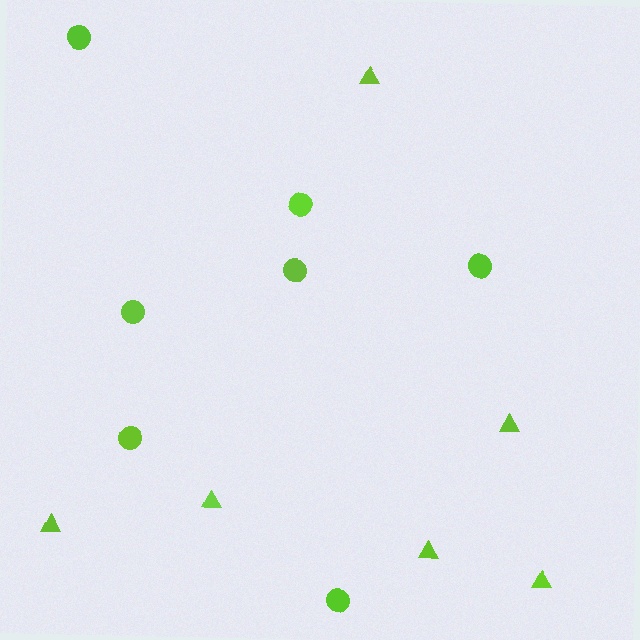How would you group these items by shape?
There are 2 groups: one group of triangles (6) and one group of circles (7).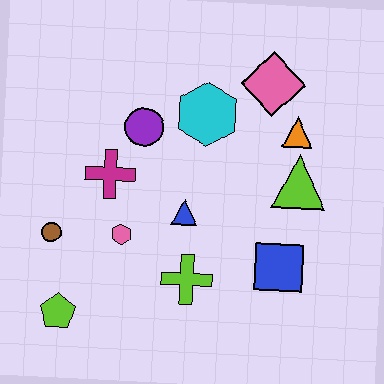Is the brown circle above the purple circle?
No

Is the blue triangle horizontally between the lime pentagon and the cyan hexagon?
Yes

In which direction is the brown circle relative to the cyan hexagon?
The brown circle is to the left of the cyan hexagon.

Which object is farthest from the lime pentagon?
The pink diamond is farthest from the lime pentagon.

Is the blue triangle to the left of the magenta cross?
No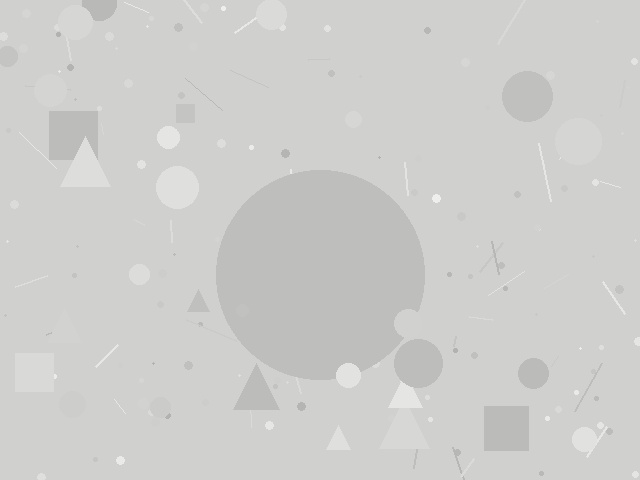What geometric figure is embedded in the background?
A circle is embedded in the background.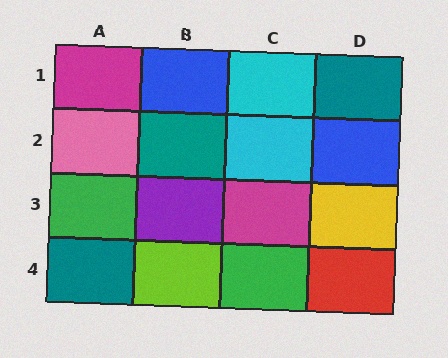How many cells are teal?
3 cells are teal.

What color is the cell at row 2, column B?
Teal.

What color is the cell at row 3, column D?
Yellow.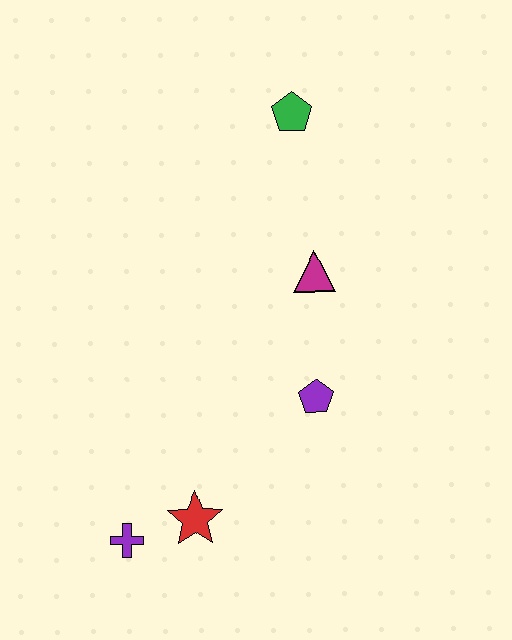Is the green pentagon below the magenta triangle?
No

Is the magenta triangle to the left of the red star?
No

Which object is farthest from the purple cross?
The green pentagon is farthest from the purple cross.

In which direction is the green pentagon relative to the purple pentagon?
The green pentagon is above the purple pentagon.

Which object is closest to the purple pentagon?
The magenta triangle is closest to the purple pentagon.